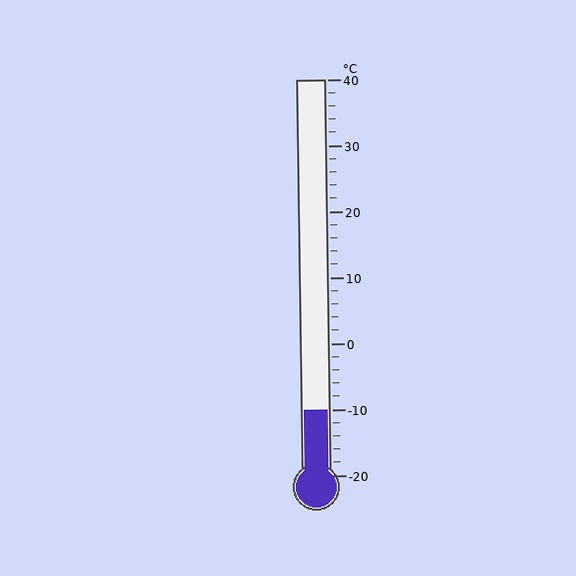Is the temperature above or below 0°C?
The temperature is below 0°C.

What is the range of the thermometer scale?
The thermometer scale ranges from -20°C to 40°C.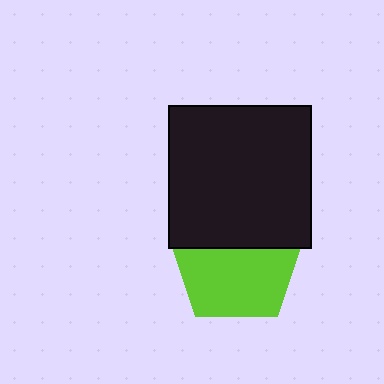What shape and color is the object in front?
The object in front is a black square.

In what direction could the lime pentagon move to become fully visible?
The lime pentagon could move down. That would shift it out from behind the black square entirely.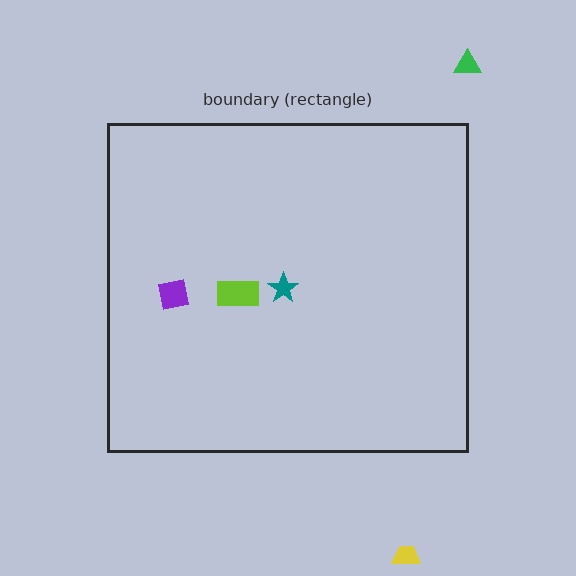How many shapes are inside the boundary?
3 inside, 2 outside.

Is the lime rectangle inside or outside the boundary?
Inside.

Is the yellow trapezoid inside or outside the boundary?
Outside.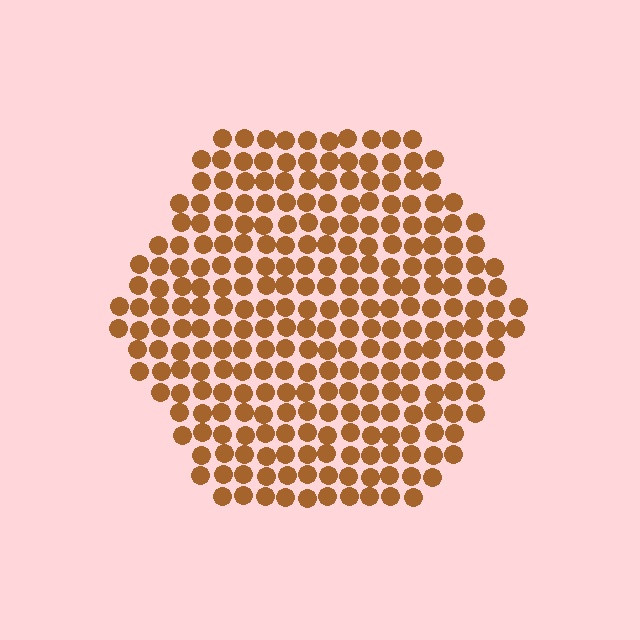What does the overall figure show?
The overall figure shows a hexagon.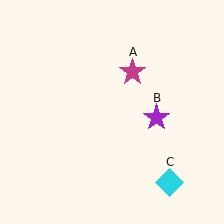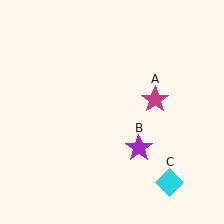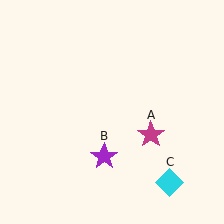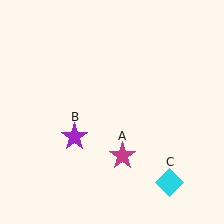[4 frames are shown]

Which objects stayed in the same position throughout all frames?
Cyan diamond (object C) remained stationary.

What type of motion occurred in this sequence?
The magenta star (object A), purple star (object B) rotated clockwise around the center of the scene.